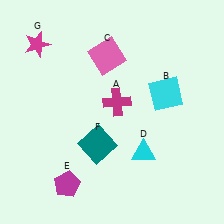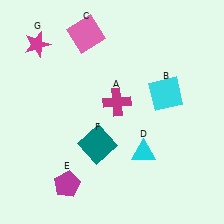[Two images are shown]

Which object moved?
The pink square (C) moved up.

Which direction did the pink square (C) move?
The pink square (C) moved up.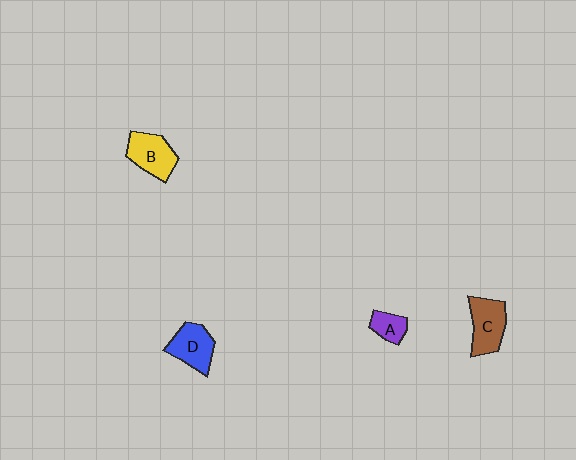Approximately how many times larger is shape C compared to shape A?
Approximately 1.9 times.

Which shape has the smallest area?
Shape A (purple).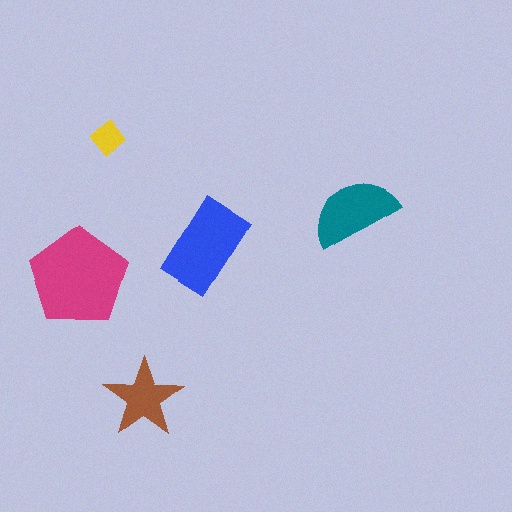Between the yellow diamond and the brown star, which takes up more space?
The brown star.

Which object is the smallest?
The yellow diamond.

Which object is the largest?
The magenta pentagon.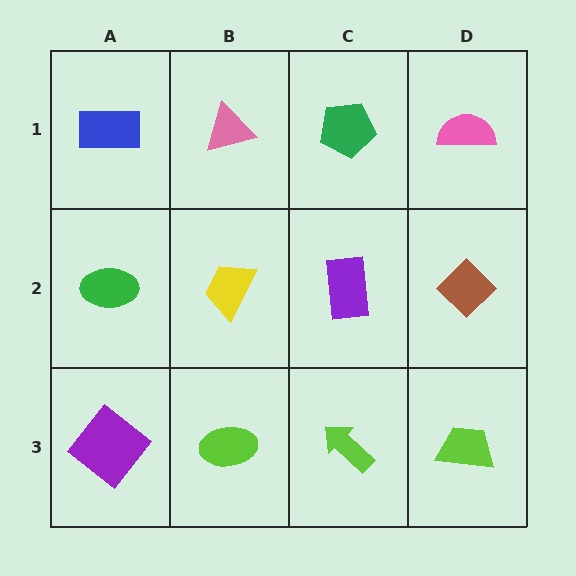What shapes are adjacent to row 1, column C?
A purple rectangle (row 2, column C), a pink triangle (row 1, column B), a pink semicircle (row 1, column D).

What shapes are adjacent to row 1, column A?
A green ellipse (row 2, column A), a pink triangle (row 1, column B).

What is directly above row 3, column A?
A green ellipse.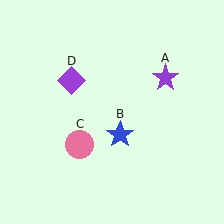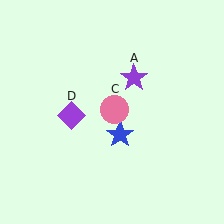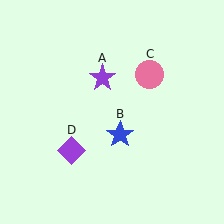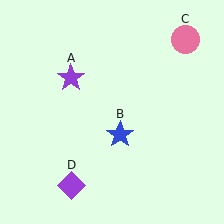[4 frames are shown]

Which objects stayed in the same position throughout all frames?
Blue star (object B) remained stationary.